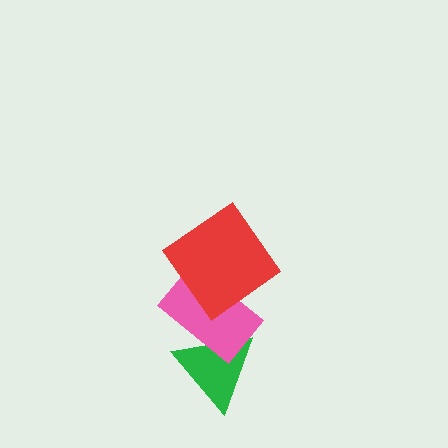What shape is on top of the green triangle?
The pink rectangle is on top of the green triangle.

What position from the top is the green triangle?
The green triangle is 3rd from the top.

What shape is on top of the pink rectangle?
The red diamond is on top of the pink rectangle.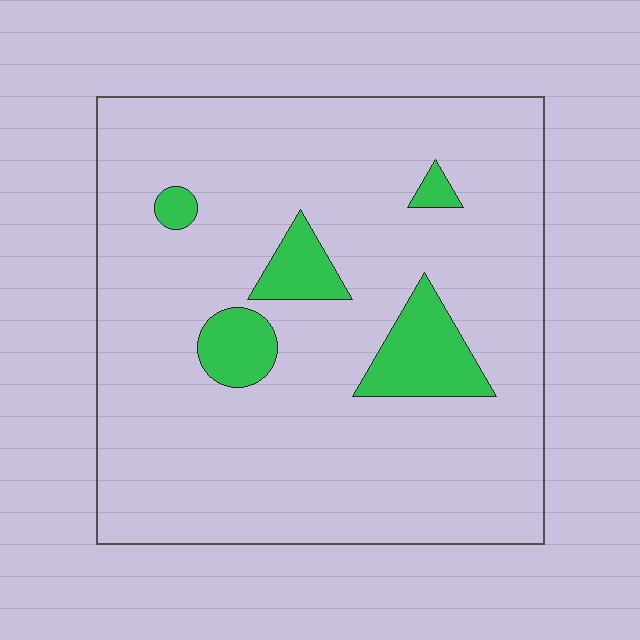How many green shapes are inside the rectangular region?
5.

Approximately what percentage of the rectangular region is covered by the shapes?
Approximately 10%.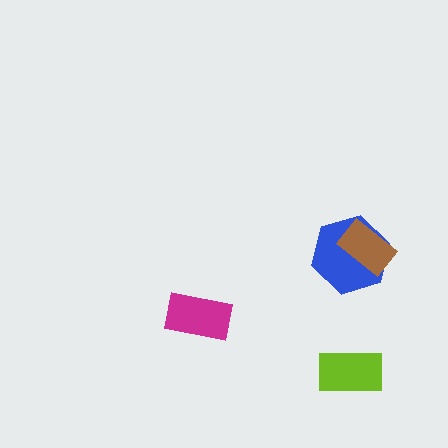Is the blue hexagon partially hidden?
Yes, it is partially covered by another shape.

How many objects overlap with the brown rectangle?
1 object overlaps with the brown rectangle.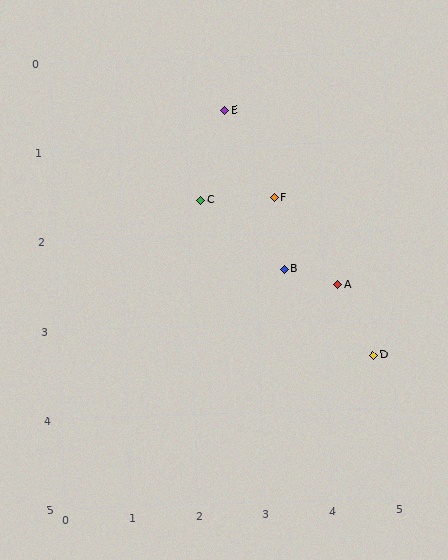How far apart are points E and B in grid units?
Points E and B are about 2.0 grid units apart.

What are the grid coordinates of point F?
Point F is at approximately (3.3, 1.6).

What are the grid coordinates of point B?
Point B is at approximately (3.4, 2.4).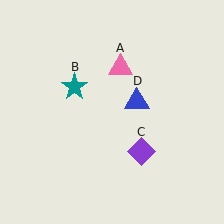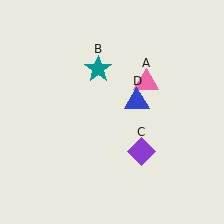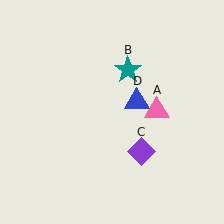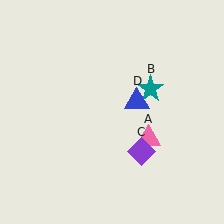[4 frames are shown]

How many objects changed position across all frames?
2 objects changed position: pink triangle (object A), teal star (object B).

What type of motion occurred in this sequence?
The pink triangle (object A), teal star (object B) rotated clockwise around the center of the scene.